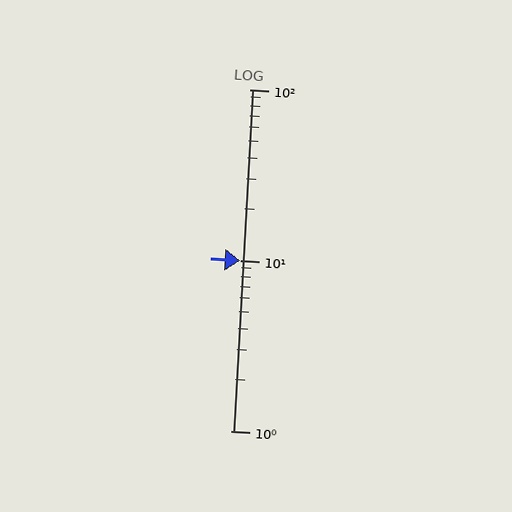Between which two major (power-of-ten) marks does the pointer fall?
The pointer is between 10 and 100.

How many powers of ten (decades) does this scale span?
The scale spans 2 decades, from 1 to 100.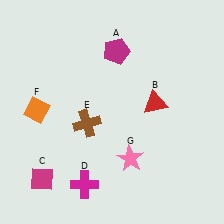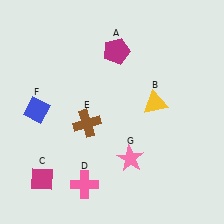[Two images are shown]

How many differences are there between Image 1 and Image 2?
There are 3 differences between the two images.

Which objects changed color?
B changed from red to yellow. D changed from magenta to pink. F changed from orange to blue.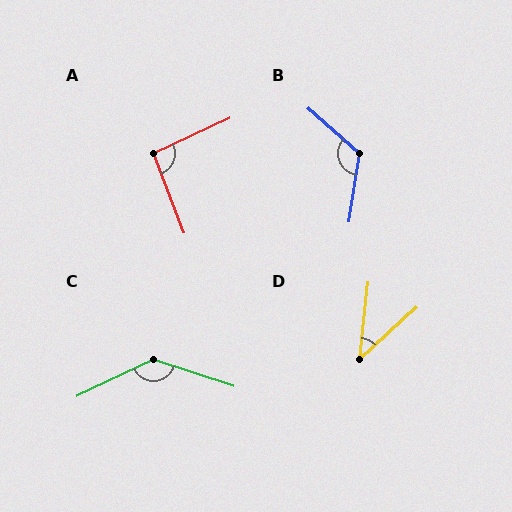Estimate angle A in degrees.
Approximately 94 degrees.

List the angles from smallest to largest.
D (41°), A (94°), B (123°), C (136°).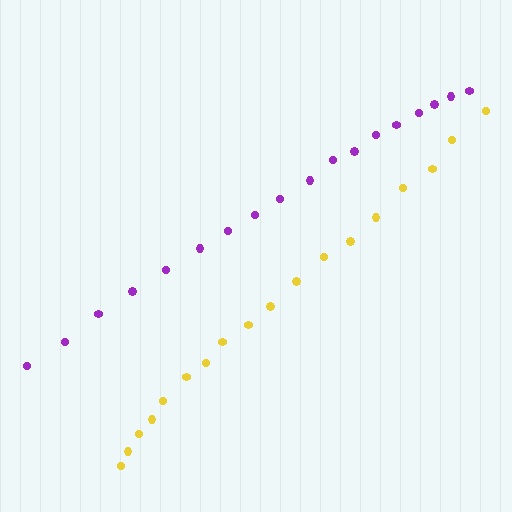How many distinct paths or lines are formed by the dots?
There are 2 distinct paths.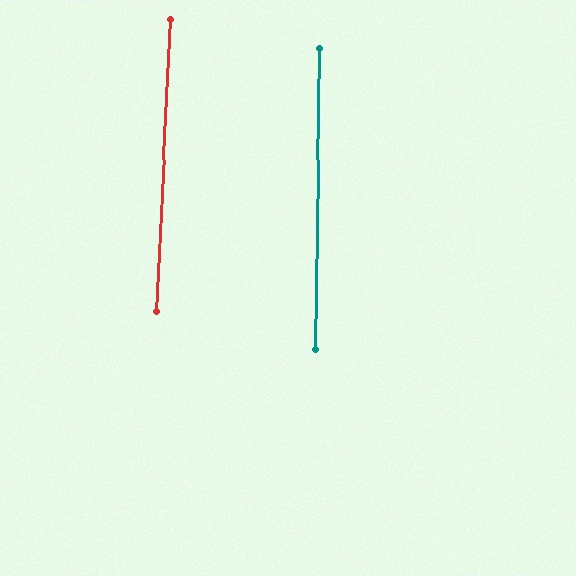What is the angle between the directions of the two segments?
Approximately 2 degrees.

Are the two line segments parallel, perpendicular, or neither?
Parallel — their directions differ by only 1.9°.